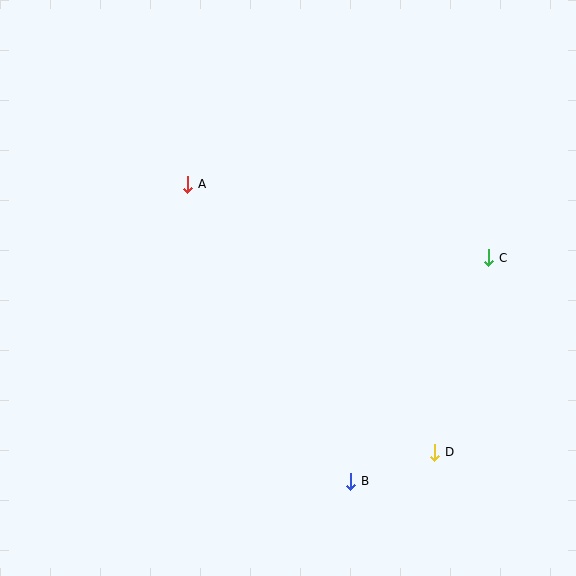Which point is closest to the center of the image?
Point A at (188, 184) is closest to the center.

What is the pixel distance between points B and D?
The distance between B and D is 89 pixels.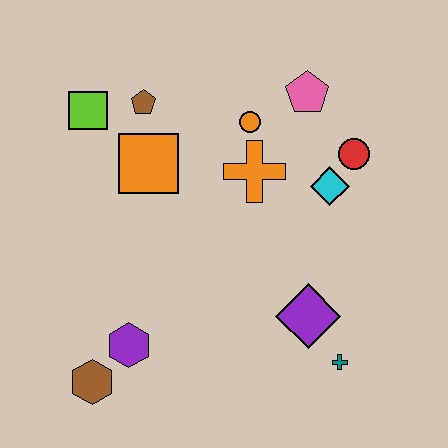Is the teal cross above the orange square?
No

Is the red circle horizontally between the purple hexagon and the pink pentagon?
No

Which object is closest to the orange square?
The brown pentagon is closest to the orange square.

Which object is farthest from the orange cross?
The brown hexagon is farthest from the orange cross.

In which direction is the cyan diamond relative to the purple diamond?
The cyan diamond is above the purple diamond.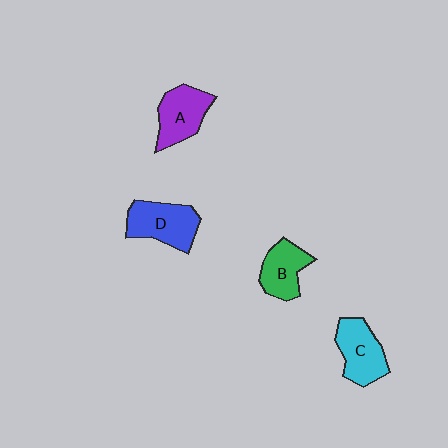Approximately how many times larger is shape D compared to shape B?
Approximately 1.3 times.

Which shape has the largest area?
Shape D (blue).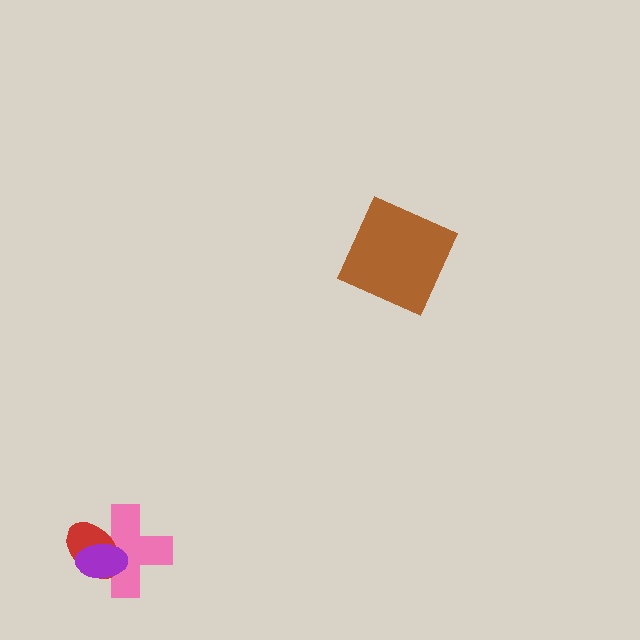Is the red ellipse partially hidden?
Yes, it is partially covered by another shape.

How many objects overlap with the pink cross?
2 objects overlap with the pink cross.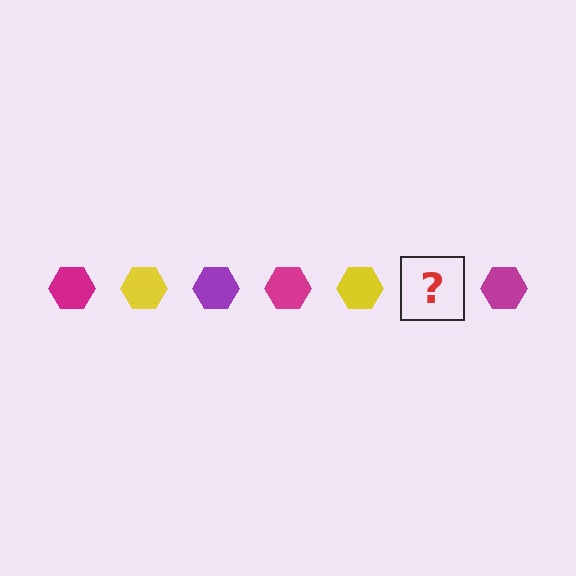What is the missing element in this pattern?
The missing element is a purple hexagon.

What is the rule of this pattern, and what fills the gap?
The rule is that the pattern cycles through magenta, yellow, purple hexagons. The gap should be filled with a purple hexagon.